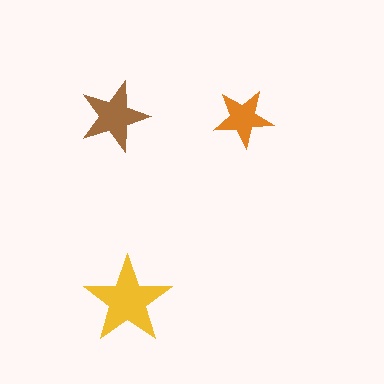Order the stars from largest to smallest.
the yellow one, the brown one, the orange one.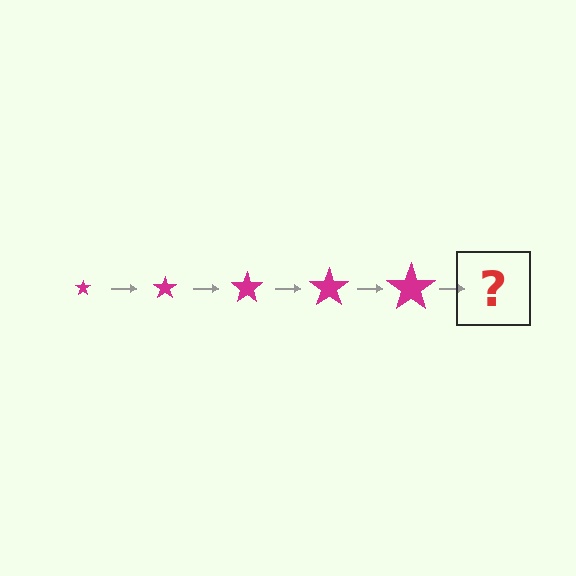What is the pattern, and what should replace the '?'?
The pattern is that the star gets progressively larger each step. The '?' should be a magenta star, larger than the previous one.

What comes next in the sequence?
The next element should be a magenta star, larger than the previous one.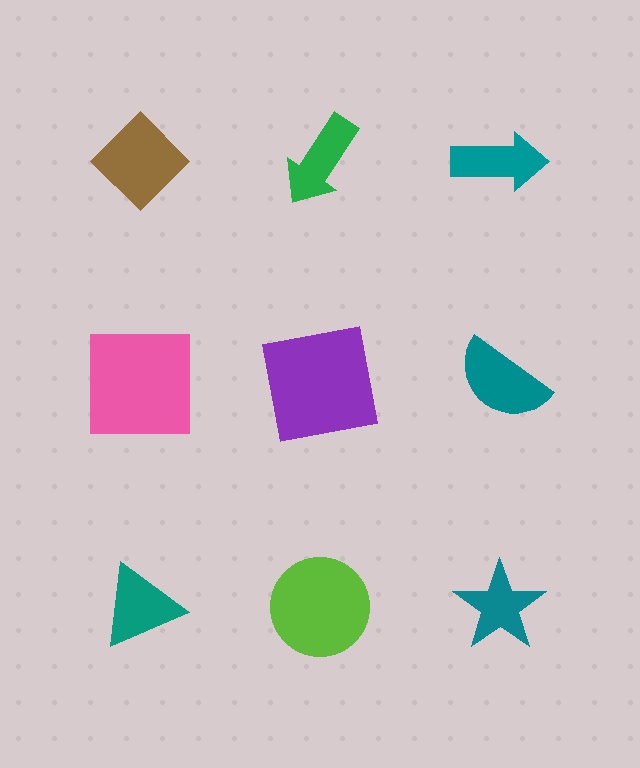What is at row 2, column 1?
A pink square.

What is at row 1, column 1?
A brown diamond.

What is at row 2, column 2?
A purple square.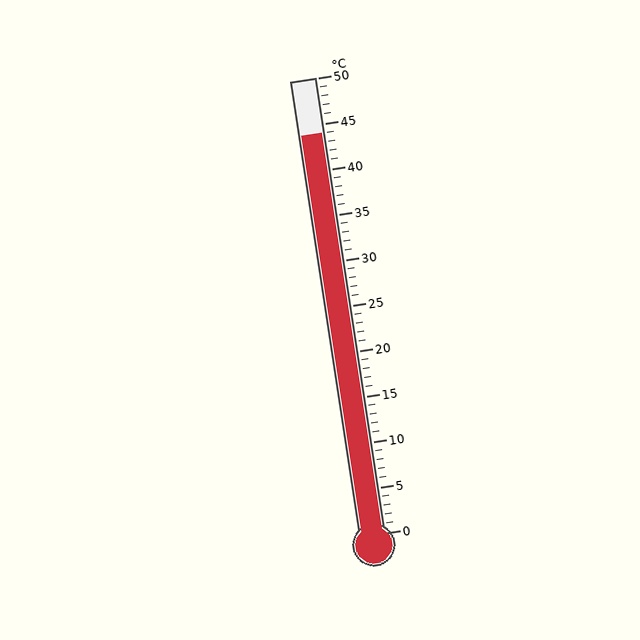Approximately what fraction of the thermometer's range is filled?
The thermometer is filled to approximately 90% of its range.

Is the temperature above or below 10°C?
The temperature is above 10°C.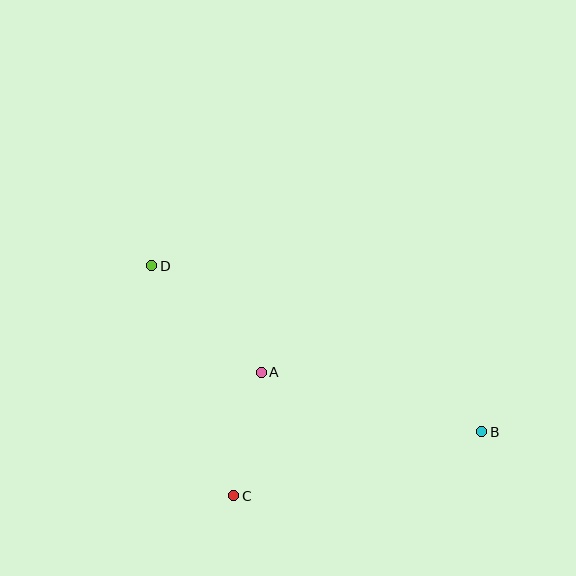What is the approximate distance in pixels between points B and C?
The distance between B and C is approximately 256 pixels.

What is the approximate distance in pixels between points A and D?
The distance between A and D is approximately 152 pixels.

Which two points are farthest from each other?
Points B and D are farthest from each other.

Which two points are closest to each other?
Points A and C are closest to each other.